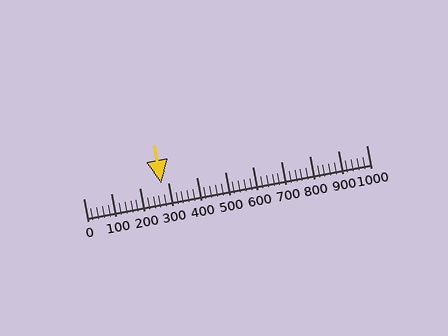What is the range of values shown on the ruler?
The ruler shows values from 0 to 1000.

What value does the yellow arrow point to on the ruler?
The yellow arrow points to approximately 275.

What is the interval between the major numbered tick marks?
The major tick marks are spaced 100 units apart.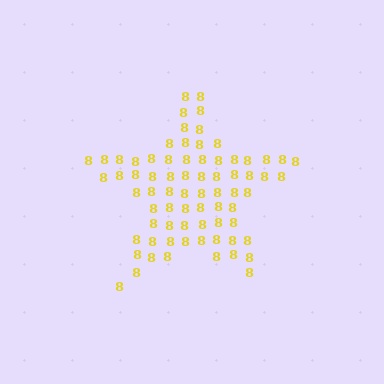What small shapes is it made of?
It is made of small digit 8's.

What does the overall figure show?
The overall figure shows a star.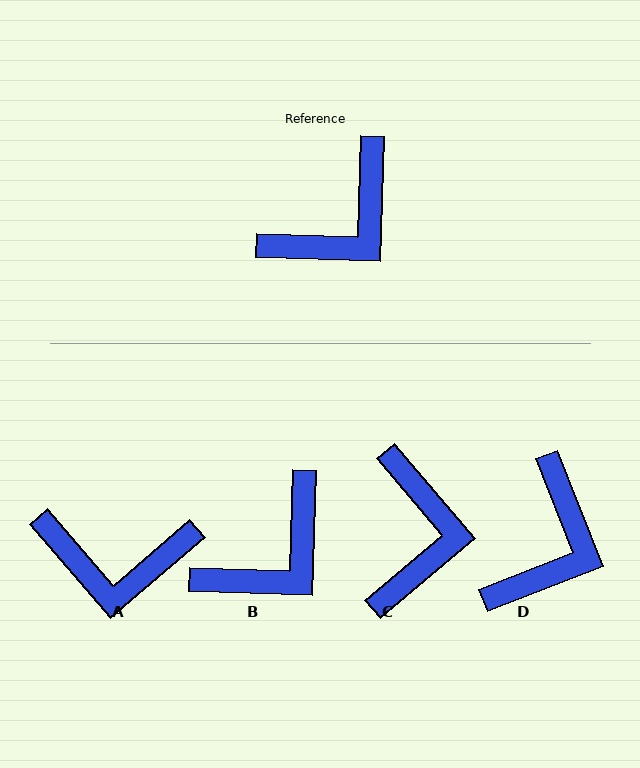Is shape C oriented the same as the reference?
No, it is off by about 42 degrees.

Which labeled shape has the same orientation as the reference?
B.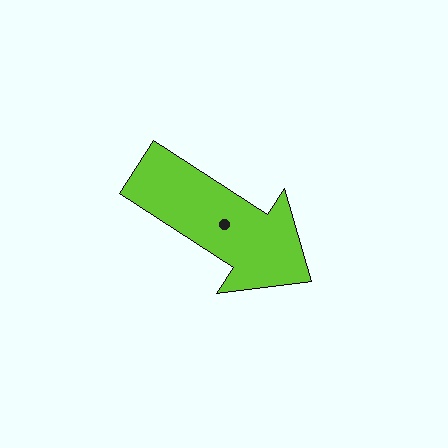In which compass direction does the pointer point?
Southeast.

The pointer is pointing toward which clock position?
Roughly 4 o'clock.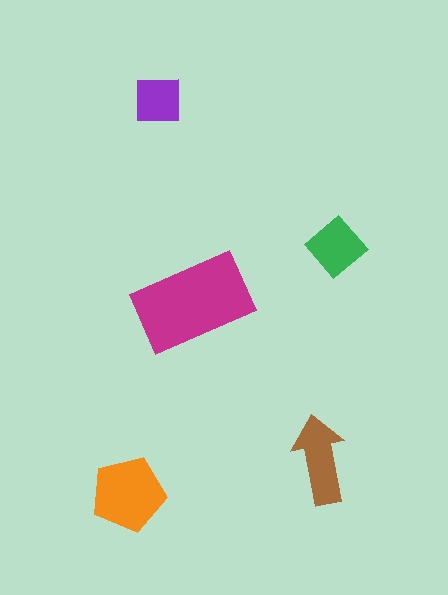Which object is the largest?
The magenta rectangle.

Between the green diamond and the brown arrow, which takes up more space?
The brown arrow.